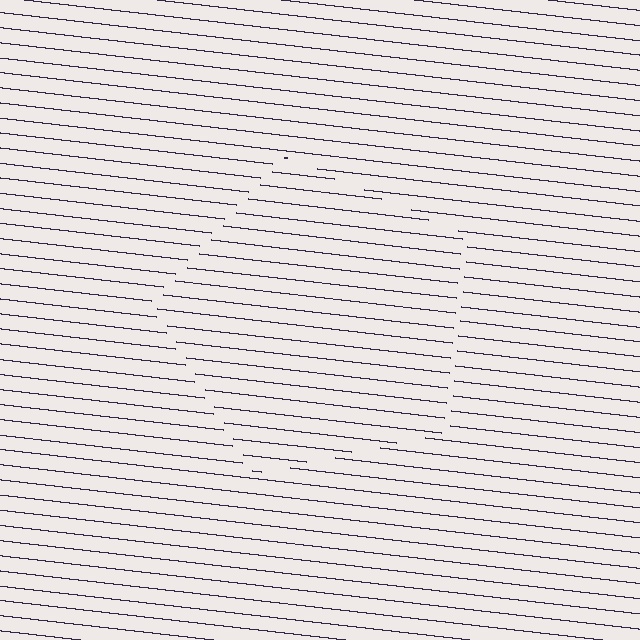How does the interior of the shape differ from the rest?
The interior of the shape contains the same grating, shifted by half a period — the contour is defined by the phase discontinuity where line-ends from the inner and outer gratings abut.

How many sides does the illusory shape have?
5 sides — the line-ends trace a pentagon.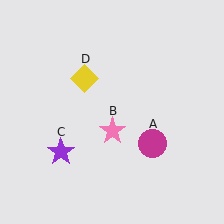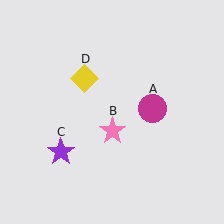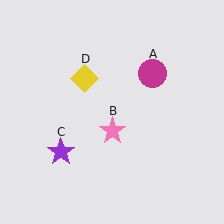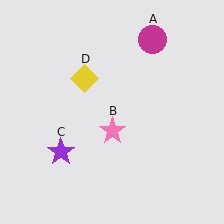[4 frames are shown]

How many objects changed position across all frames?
1 object changed position: magenta circle (object A).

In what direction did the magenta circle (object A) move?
The magenta circle (object A) moved up.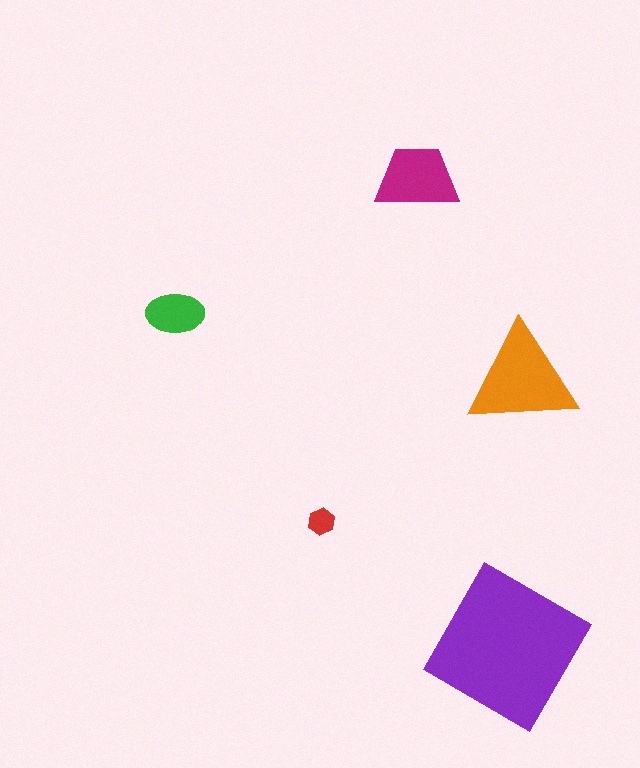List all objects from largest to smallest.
The purple square, the orange triangle, the magenta trapezoid, the green ellipse, the red hexagon.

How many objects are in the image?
There are 5 objects in the image.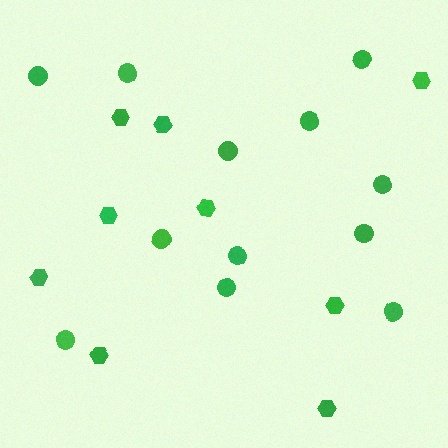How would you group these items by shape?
There are 2 groups: one group of circles (12) and one group of hexagons (9).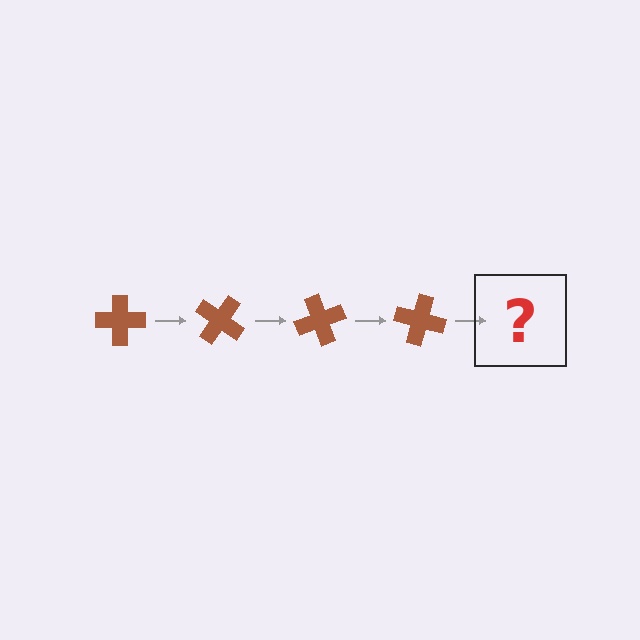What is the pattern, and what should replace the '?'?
The pattern is that the cross rotates 35 degrees each step. The '?' should be a brown cross rotated 140 degrees.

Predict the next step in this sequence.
The next step is a brown cross rotated 140 degrees.